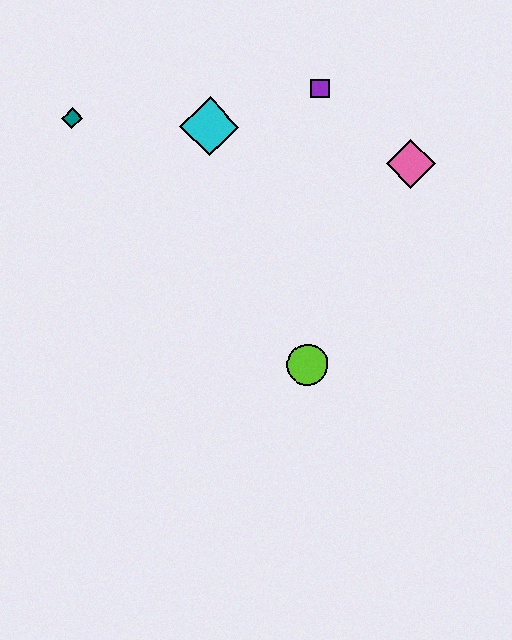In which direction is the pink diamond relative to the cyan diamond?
The pink diamond is to the right of the cyan diamond.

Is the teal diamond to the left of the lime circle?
Yes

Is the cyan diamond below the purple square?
Yes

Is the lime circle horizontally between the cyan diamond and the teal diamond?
No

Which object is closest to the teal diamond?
The cyan diamond is closest to the teal diamond.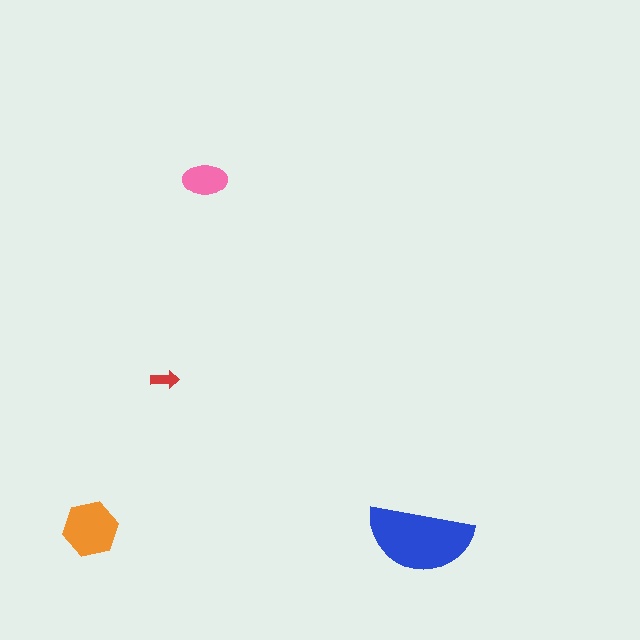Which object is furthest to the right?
The blue semicircle is rightmost.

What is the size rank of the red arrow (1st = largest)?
4th.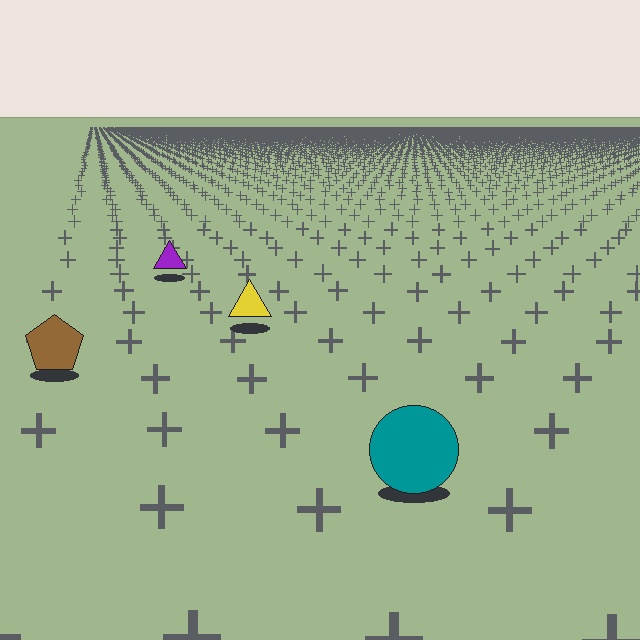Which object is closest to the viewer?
The teal circle is closest. The texture marks near it are larger and more spread out.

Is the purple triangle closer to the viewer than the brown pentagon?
No. The brown pentagon is closer — you can tell from the texture gradient: the ground texture is coarser near it.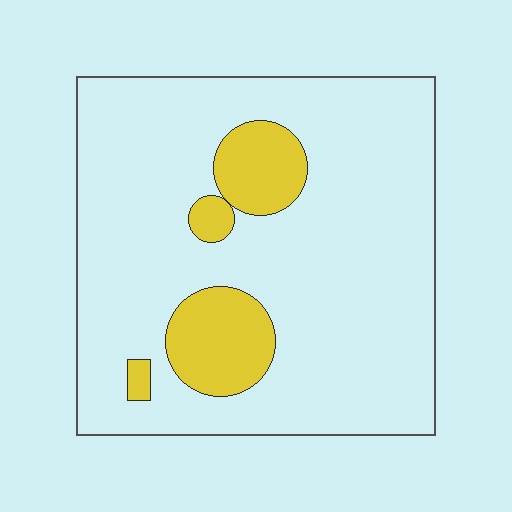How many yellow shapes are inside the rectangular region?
4.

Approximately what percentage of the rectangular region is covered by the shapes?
Approximately 15%.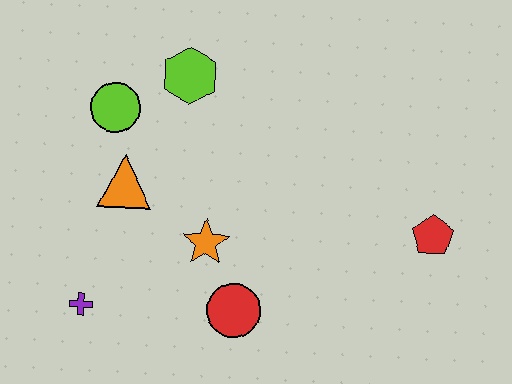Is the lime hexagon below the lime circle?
No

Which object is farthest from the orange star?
The red pentagon is farthest from the orange star.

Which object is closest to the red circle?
The orange star is closest to the red circle.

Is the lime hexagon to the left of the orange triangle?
No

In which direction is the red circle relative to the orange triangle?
The red circle is below the orange triangle.